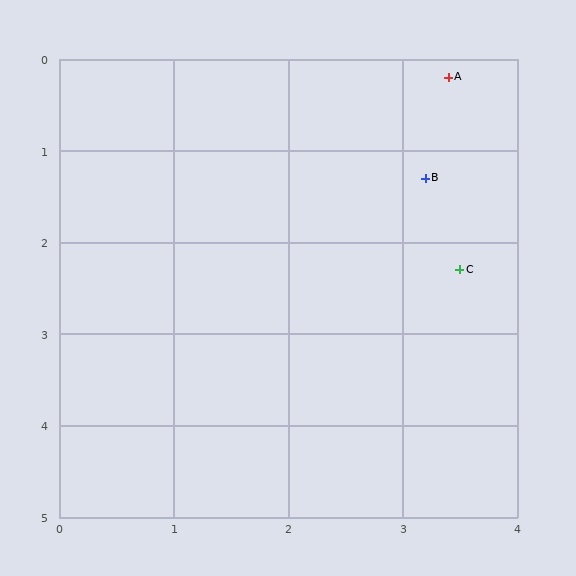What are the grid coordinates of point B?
Point B is at approximately (3.2, 1.3).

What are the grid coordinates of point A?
Point A is at approximately (3.4, 0.2).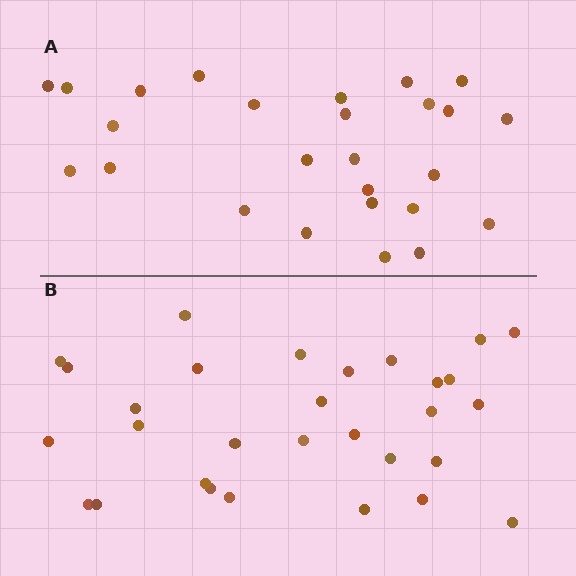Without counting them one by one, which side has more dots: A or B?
Region B (the bottom region) has more dots.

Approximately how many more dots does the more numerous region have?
Region B has about 4 more dots than region A.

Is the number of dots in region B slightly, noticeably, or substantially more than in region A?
Region B has only slightly more — the two regions are fairly close. The ratio is roughly 1.2 to 1.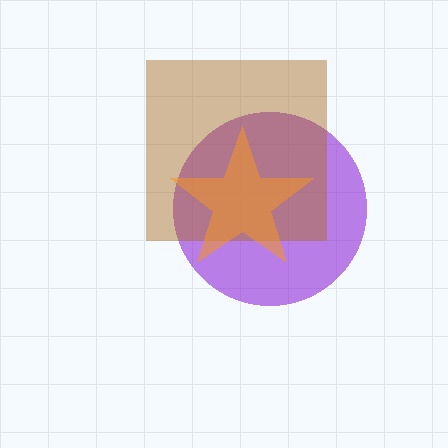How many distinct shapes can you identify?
There are 3 distinct shapes: a purple circle, a brown square, an orange star.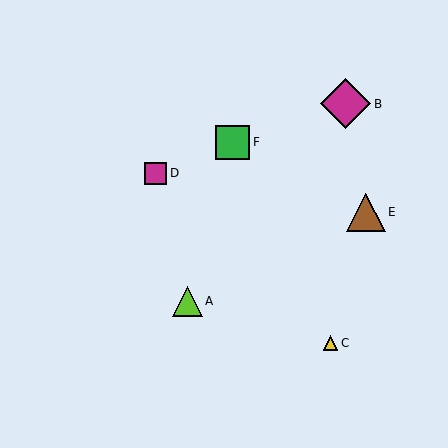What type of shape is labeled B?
Shape B is a magenta diamond.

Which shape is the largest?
The magenta diamond (labeled B) is the largest.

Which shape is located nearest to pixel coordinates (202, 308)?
The lime triangle (labeled A) at (187, 301) is nearest to that location.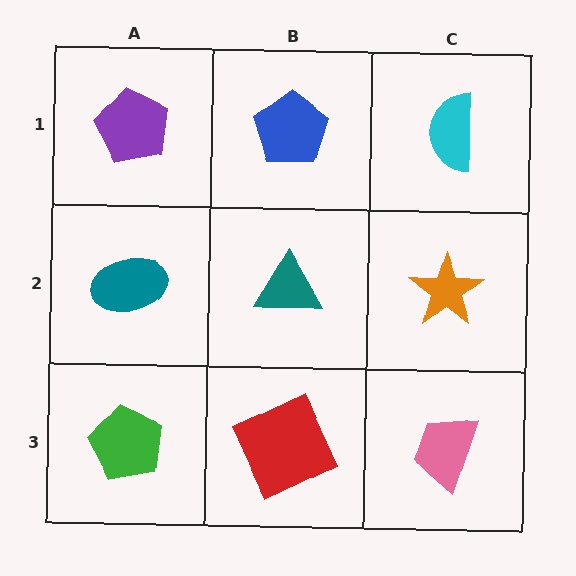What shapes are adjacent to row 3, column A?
A teal ellipse (row 2, column A), a red square (row 3, column B).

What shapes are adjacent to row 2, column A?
A purple pentagon (row 1, column A), a green pentagon (row 3, column A), a teal triangle (row 2, column B).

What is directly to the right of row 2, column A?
A teal triangle.